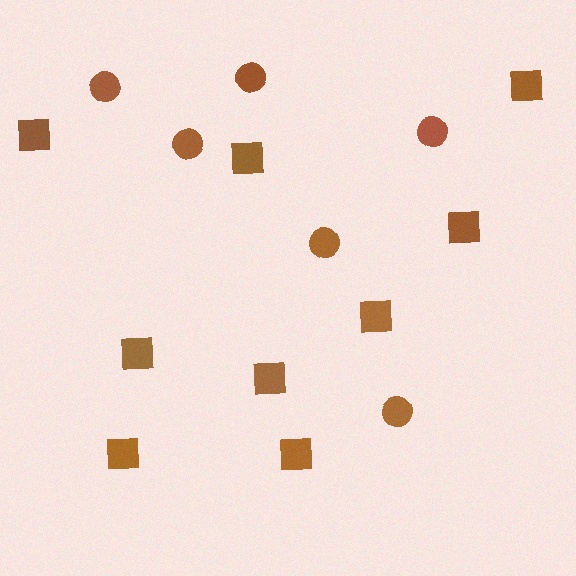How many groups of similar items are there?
There are 2 groups: one group of circles (6) and one group of squares (9).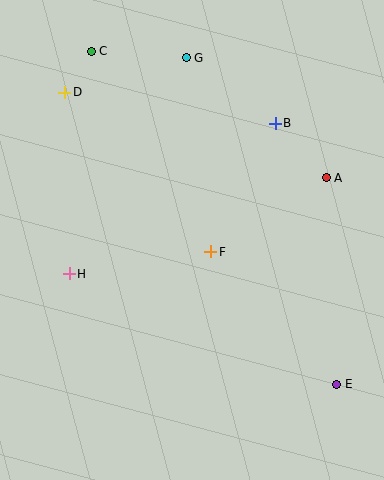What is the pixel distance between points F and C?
The distance between F and C is 234 pixels.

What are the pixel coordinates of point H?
Point H is at (69, 274).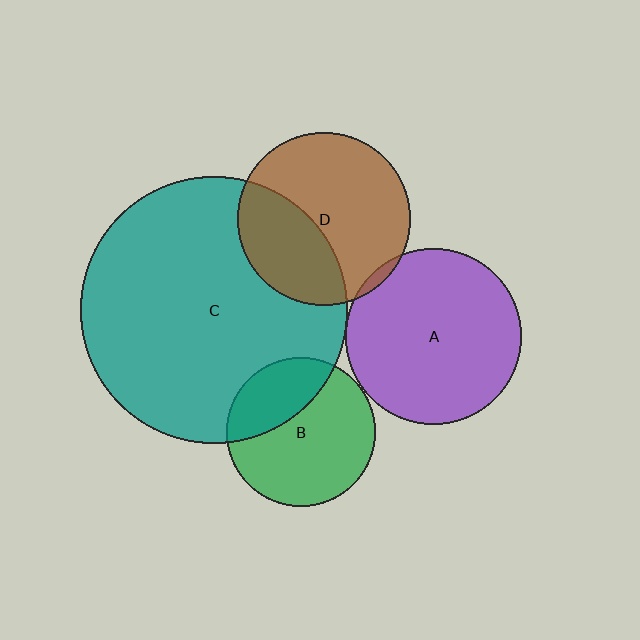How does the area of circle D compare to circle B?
Approximately 1.3 times.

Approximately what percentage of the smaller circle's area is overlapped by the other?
Approximately 35%.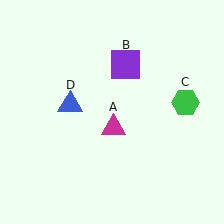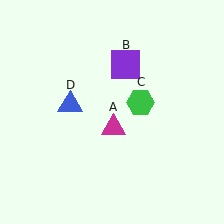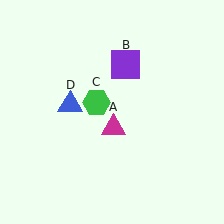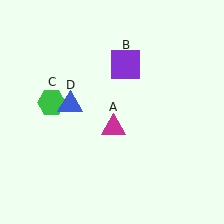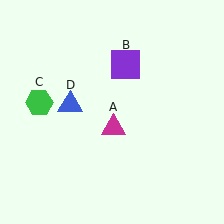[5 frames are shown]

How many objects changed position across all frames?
1 object changed position: green hexagon (object C).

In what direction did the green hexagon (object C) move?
The green hexagon (object C) moved left.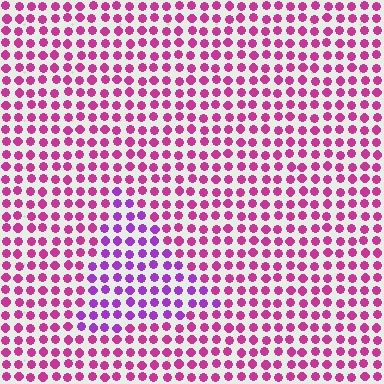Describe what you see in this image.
The image is filled with small magenta elements in a uniform arrangement. A triangle-shaped region is visible where the elements are tinted to a slightly different hue, forming a subtle color boundary.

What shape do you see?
I see a triangle.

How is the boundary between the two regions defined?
The boundary is defined purely by a slight shift in hue (about 35 degrees). Spacing, size, and orientation are identical on both sides.